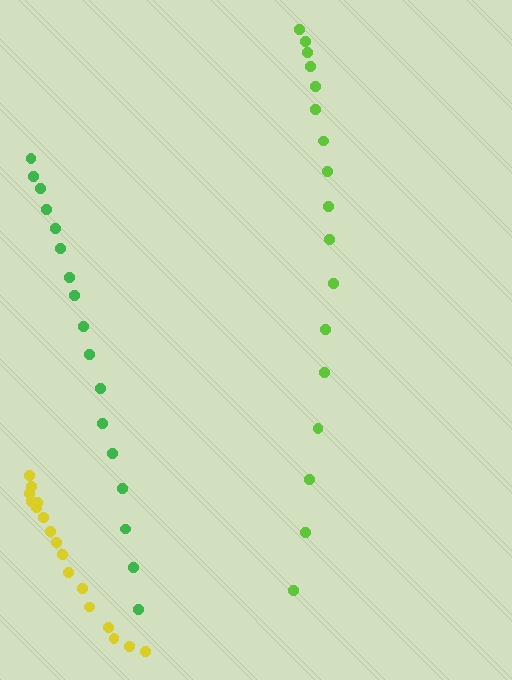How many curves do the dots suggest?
There are 3 distinct paths.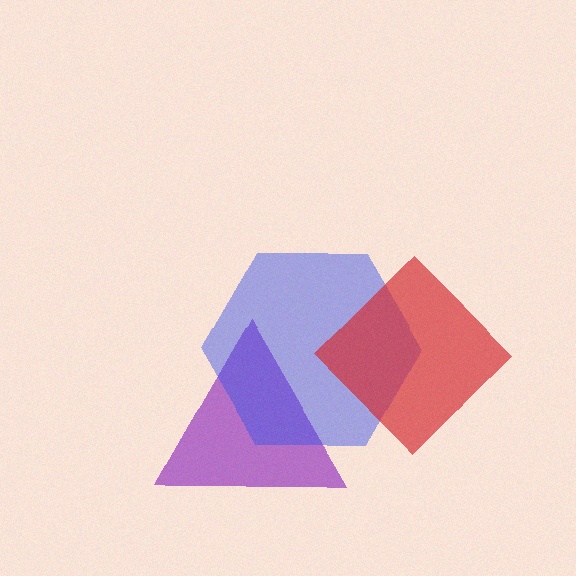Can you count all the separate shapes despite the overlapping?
Yes, there are 3 separate shapes.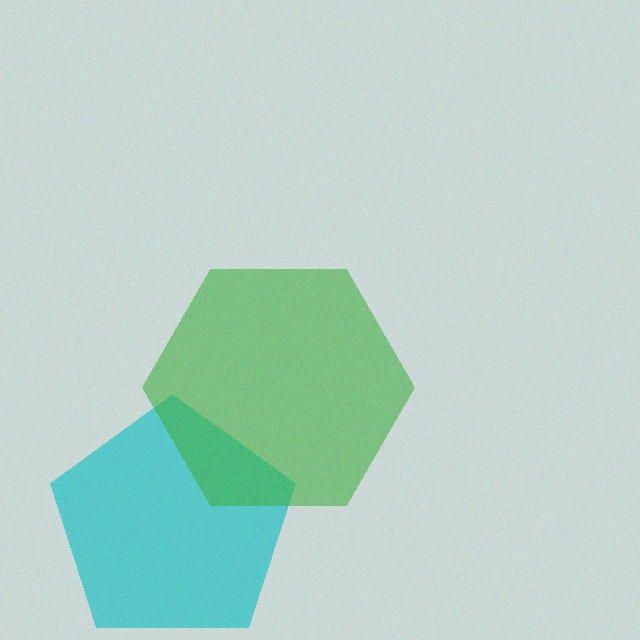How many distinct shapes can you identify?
There are 2 distinct shapes: a cyan pentagon, a green hexagon.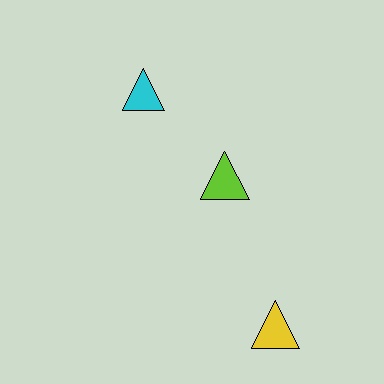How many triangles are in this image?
There are 3 triangles.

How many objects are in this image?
There are 3 objects.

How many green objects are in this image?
There are no green objects.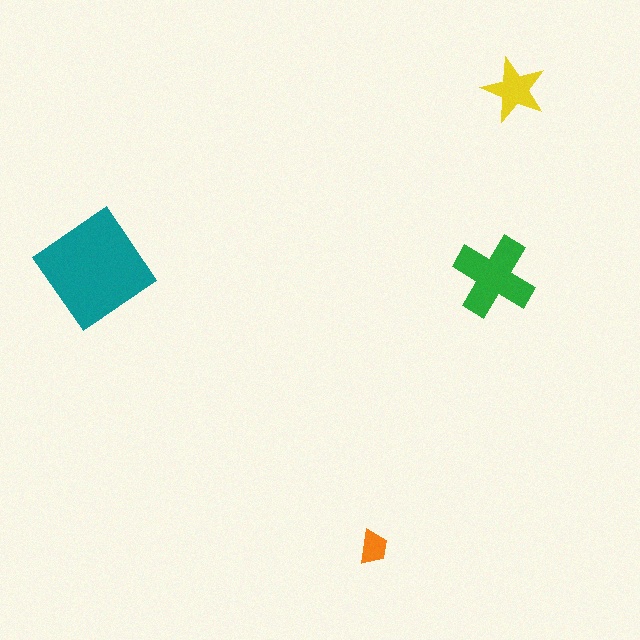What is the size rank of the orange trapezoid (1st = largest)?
4th.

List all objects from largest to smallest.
The teal diamond, the green cross, the yellow star, the orange trapezoid.